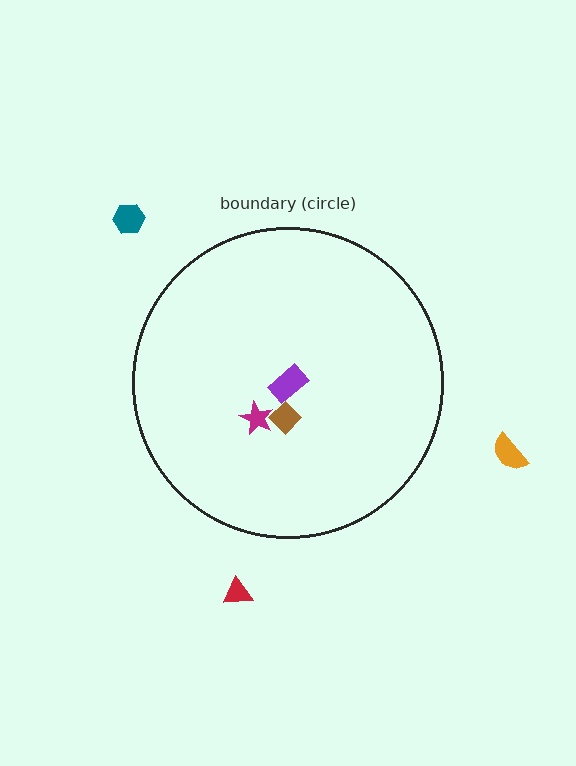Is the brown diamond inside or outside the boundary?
Inside.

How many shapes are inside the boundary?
3 inside, 3 outside.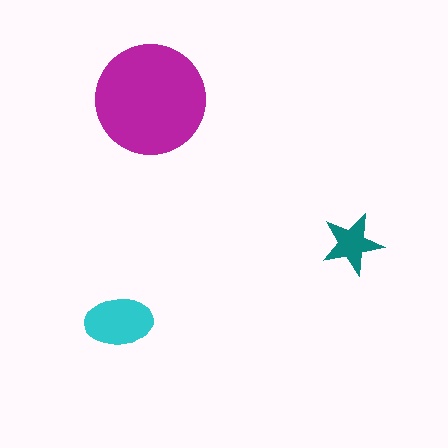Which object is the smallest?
The teal star.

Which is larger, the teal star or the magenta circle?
The magenta circle.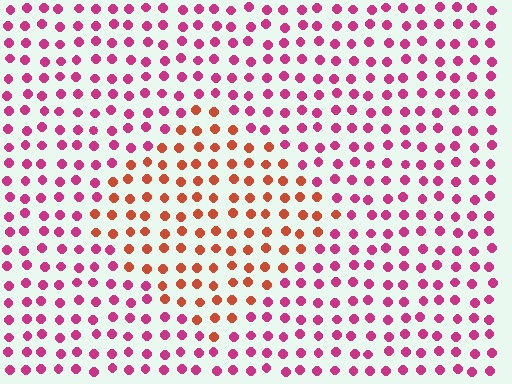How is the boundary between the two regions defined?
The boundary is defined purely by a slight shift in hue (about 43 degrees). Spacing, size, and orientation are identical on both sides.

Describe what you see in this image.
The image is filled with small magenta elements in a uniform arrangement. A diamond-shaped region is visible where the elements are tinted to a slightly different hue, forming a subtle color boundary.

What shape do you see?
I see a diamond.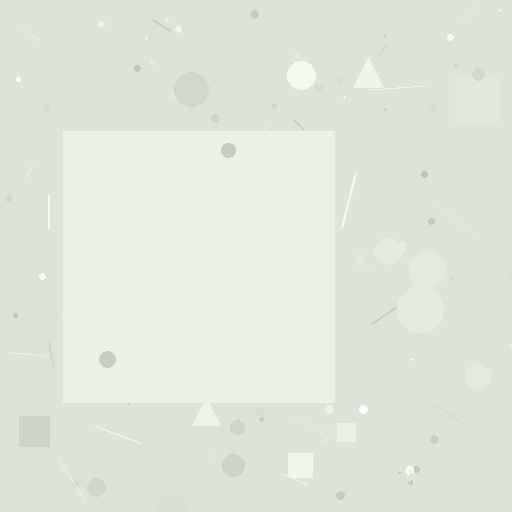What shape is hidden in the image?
A square is hidden in the image.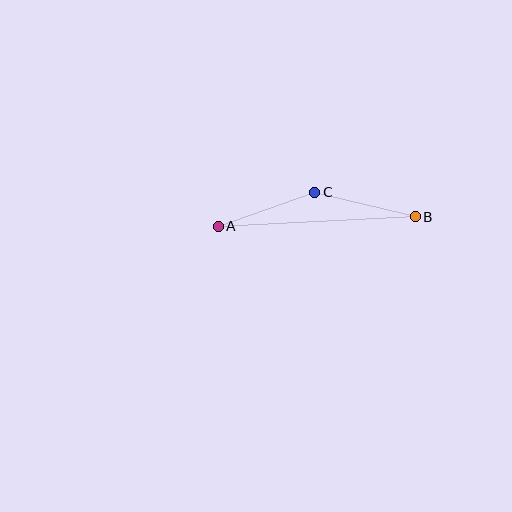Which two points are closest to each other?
Points A and C are closest to each other.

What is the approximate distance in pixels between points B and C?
The distance between B and C is approximately 103 pixels.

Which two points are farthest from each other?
Points A and B are farthest from each other.